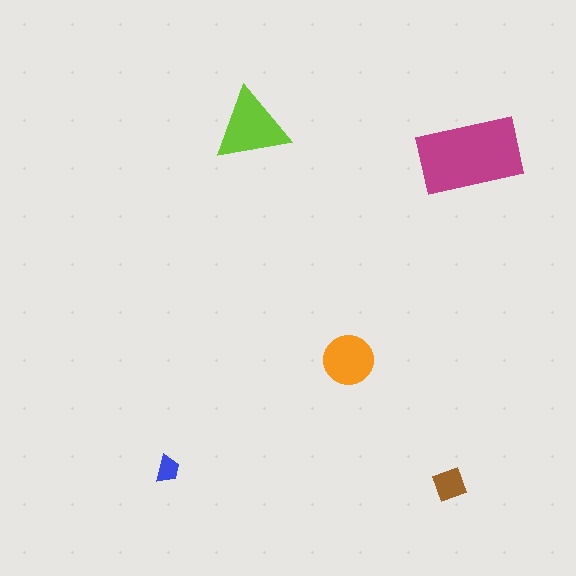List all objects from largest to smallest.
The magenta rectangle, the lime triangle, the orange circle, the brown square, the blue trapezoid.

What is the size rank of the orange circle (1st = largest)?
3rd.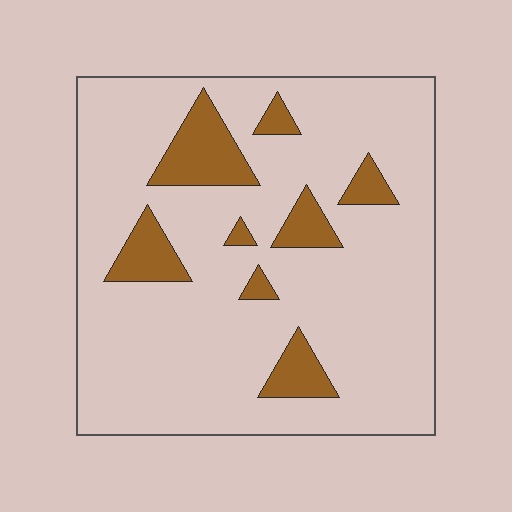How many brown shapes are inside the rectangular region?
8.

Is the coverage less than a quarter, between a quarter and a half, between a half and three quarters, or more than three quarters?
Less than a quarter.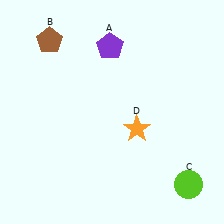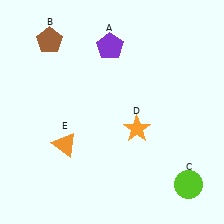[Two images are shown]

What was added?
An orange triangle (E) was added in Image 2.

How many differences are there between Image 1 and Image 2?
There is 1 difference between the two images.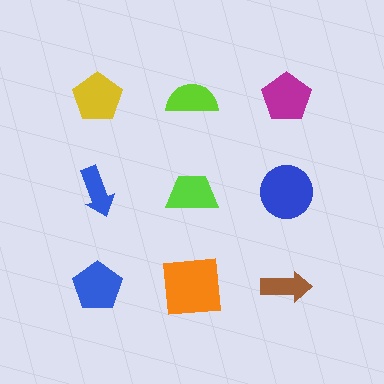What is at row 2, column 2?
A lime trapezoid.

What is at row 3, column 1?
A blue pentagon.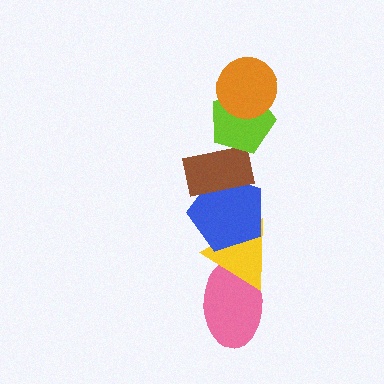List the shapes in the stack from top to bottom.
From top to bottom: the orange circle, the lime pentagon, the brown rectangle, the blue pentagon, the yellow triangle, the pink ellipse.